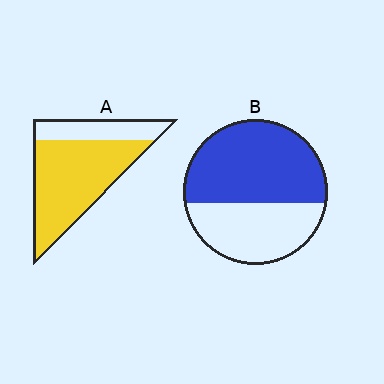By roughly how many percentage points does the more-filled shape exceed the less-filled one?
By roughly 15 percentage points (A over B).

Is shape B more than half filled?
Yes.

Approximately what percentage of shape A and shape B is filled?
A is approximately 75% and B is approximately 60%.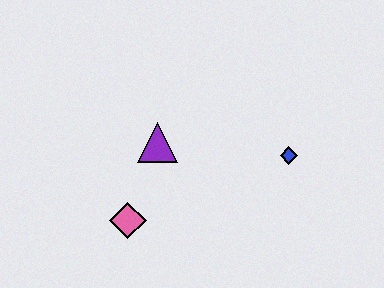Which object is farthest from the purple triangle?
The blue diamond is farthest from the purple triangle.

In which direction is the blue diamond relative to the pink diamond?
The blue diamond is to the right of the pink diamond.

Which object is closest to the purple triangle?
The pink diamond is closest to the purple triangle.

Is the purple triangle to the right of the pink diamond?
Yes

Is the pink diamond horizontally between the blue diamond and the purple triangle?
No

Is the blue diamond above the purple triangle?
No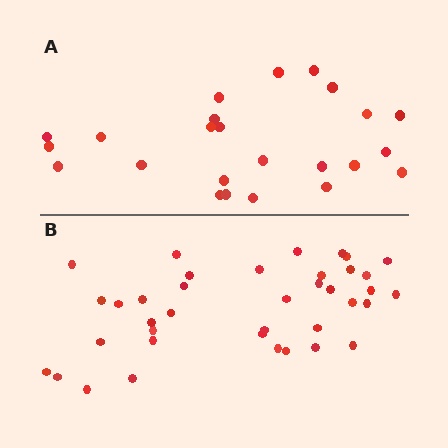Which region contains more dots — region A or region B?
Region B (the bottom region) has more dots.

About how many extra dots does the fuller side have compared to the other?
Region B has approximately 15 more dots than region A.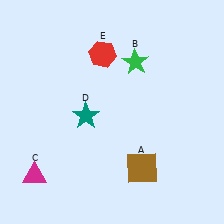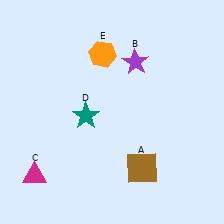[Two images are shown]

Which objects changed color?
B changed from green to purple. E changed from red to orange.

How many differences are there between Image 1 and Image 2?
There are 2 differences between the two images.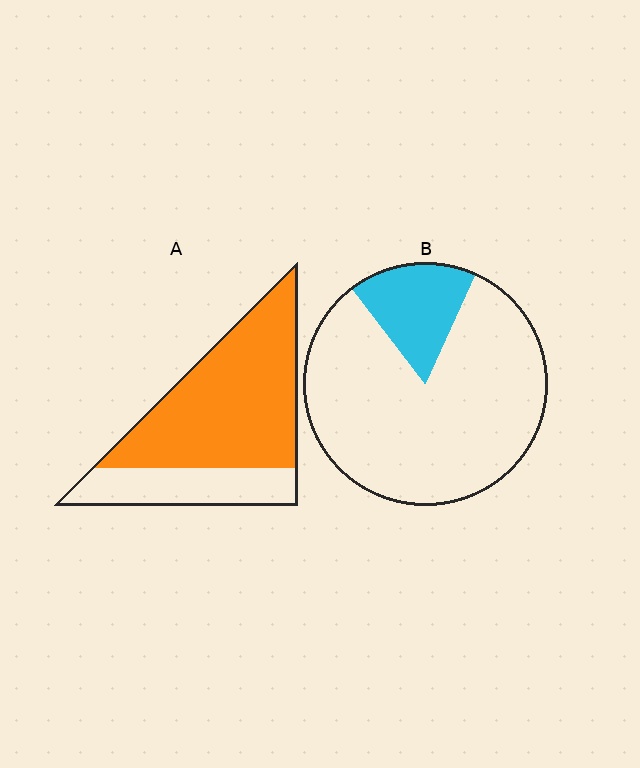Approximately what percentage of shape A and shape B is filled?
A is approximately 70% and B is approximately 15%.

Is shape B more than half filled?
No.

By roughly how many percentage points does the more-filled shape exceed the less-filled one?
By roughly 55 percentage points (A over B).